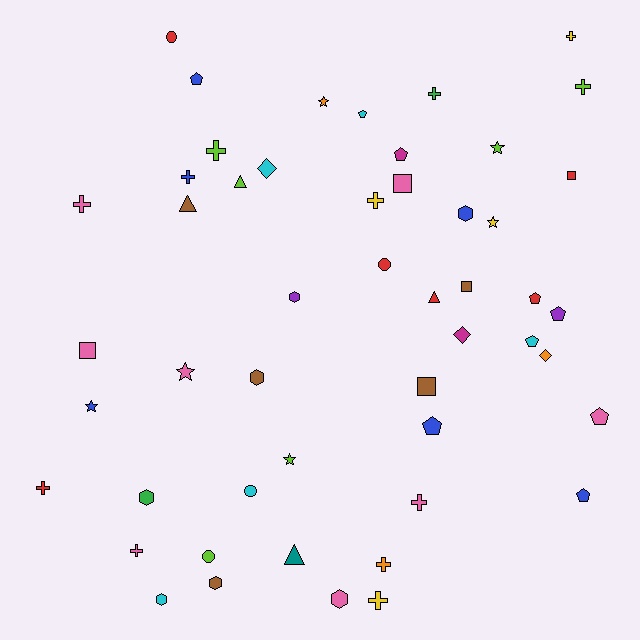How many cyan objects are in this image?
There are 5 cyan objects.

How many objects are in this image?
There are 50 objects.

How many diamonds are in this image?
There are 3 diamonds.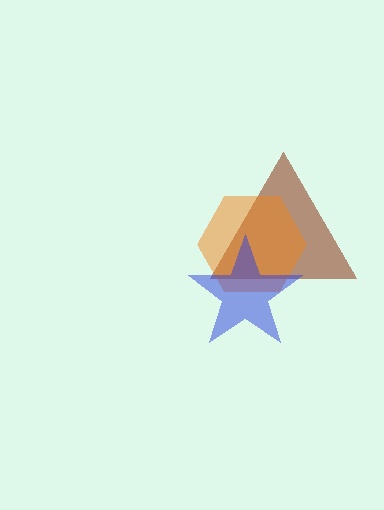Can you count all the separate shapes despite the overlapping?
Yes, there are 3 separate shapes.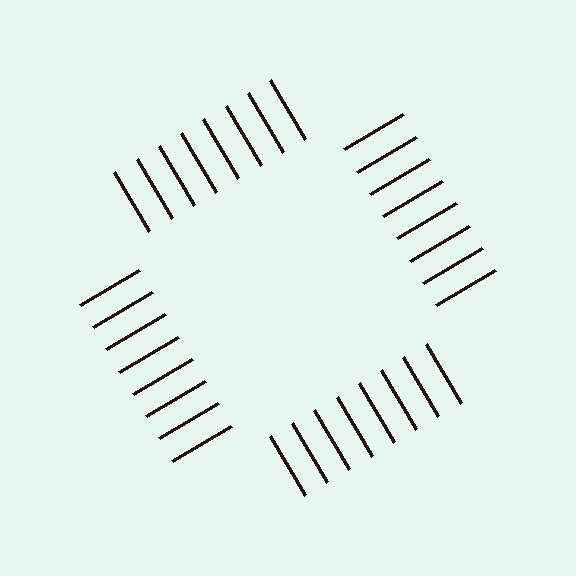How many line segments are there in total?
32 — 8 along each of the 4 edges.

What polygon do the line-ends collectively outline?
An illusory square — the line segments terminate on its edges but no continuous stroke is drawn.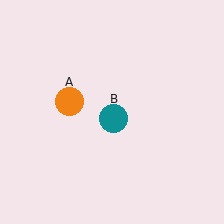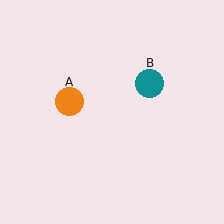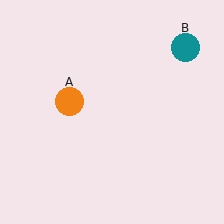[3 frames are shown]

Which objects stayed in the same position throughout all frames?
Orange circle (object A) remained stationary.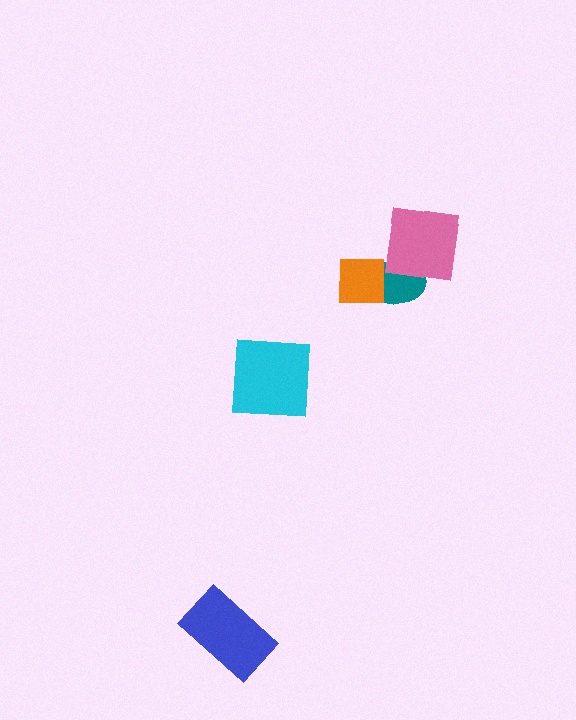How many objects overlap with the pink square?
1 object overlaps with the pink square.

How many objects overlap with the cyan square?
0 objects overlap with the cyan square.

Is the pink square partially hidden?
No, no other shape covers it.